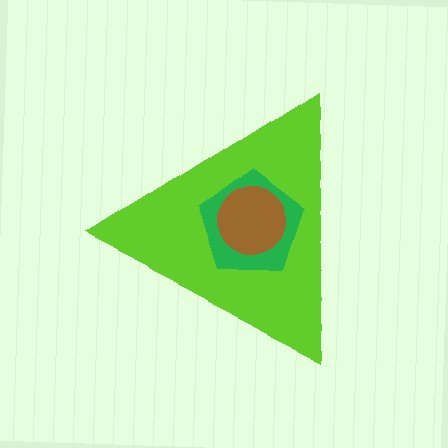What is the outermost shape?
The lime triangle.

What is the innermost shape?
The brown circle.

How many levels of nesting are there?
3.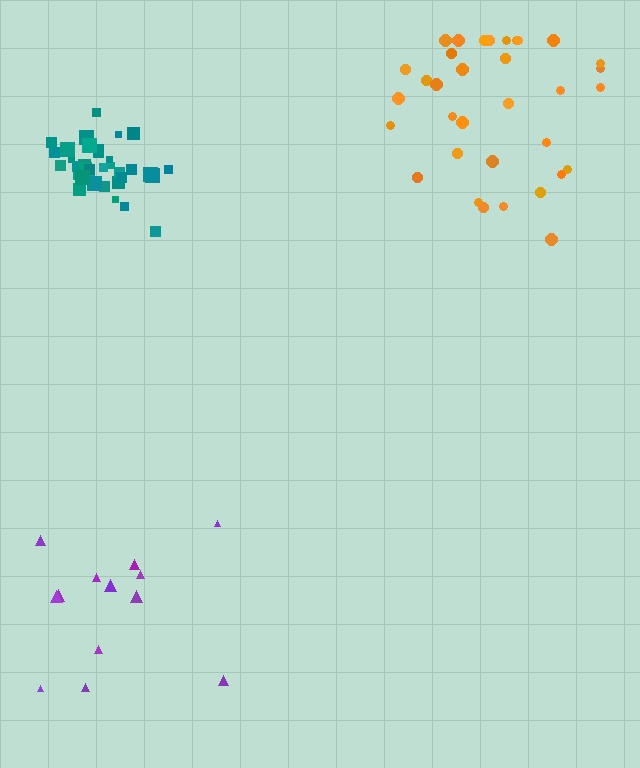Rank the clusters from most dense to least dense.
teal, orange, purple.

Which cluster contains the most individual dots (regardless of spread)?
Teal (35).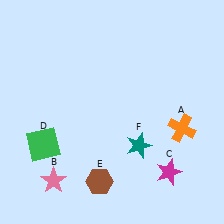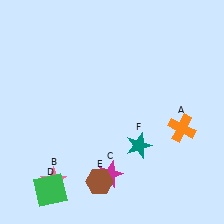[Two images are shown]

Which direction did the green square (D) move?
The green square (D) moved down.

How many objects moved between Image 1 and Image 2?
2 objects moved between the two images.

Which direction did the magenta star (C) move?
The magenta star (C) moved left.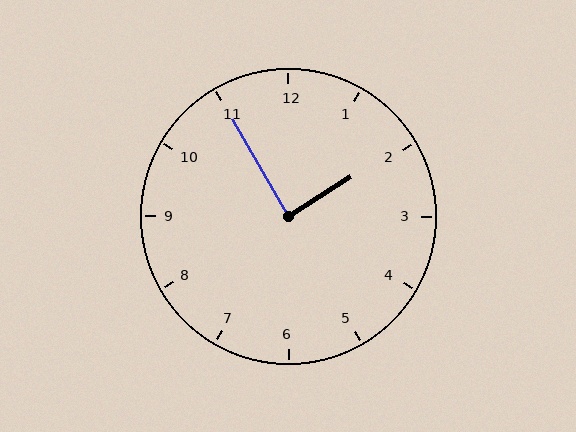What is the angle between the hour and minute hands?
Approximately 88 degrees.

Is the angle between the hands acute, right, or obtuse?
It is right.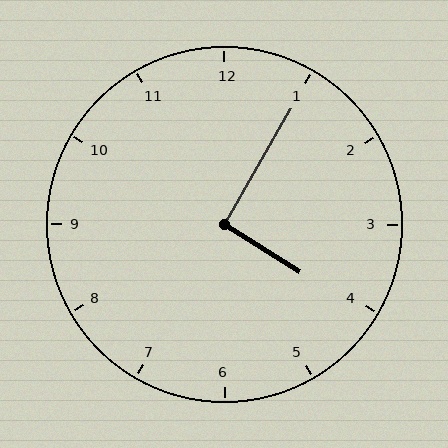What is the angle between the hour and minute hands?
Approximately 92 degrees.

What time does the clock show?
4:05.